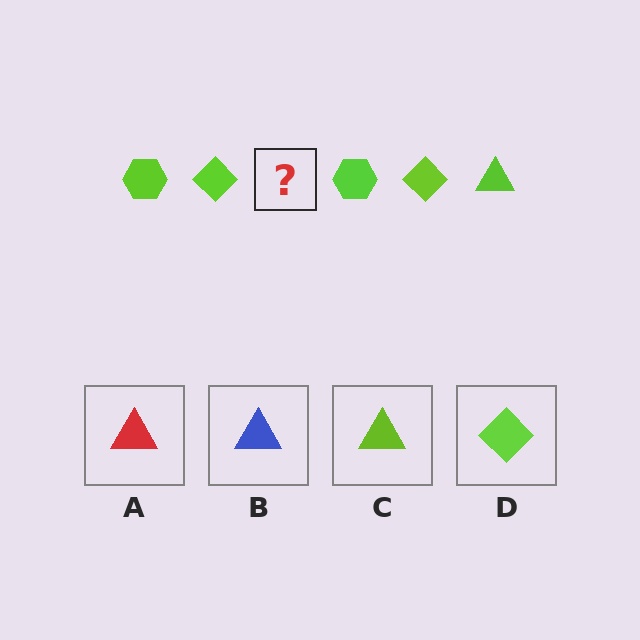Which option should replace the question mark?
Option C.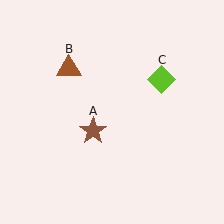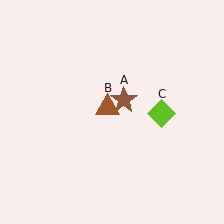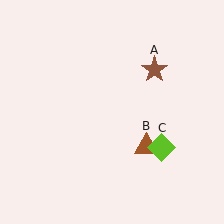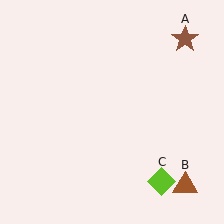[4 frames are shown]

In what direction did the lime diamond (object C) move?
The lime diamond (object C) moved down.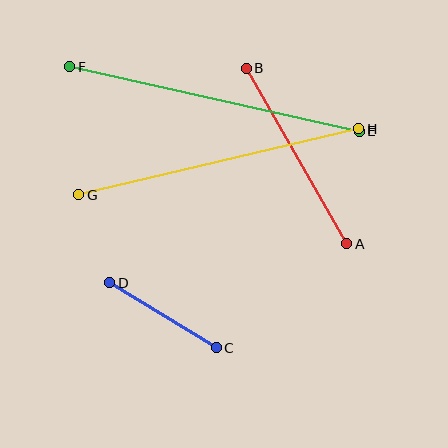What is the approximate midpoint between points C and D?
The midpoint is at approximately (163, 315) pixels.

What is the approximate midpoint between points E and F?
The midpoint is at approximately (214, 99) pixels.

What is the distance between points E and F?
The distance is approximately 297 pixels.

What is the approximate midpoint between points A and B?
The midpoint is at approximately (296, 156) pixels.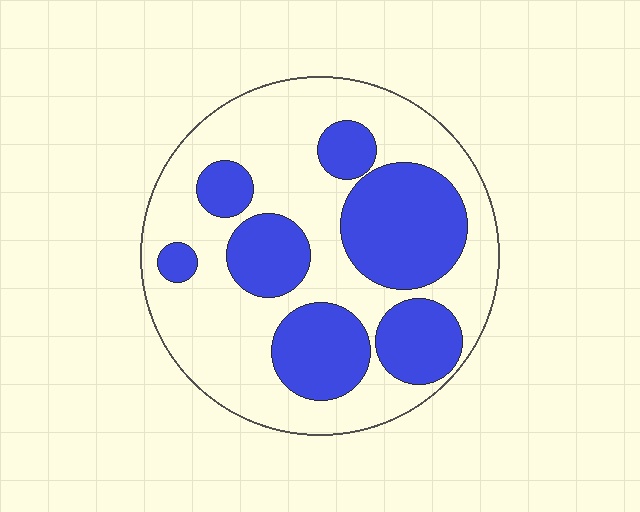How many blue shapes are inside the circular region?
7.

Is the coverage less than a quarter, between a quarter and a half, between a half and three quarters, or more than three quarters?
Between a quarter and a half.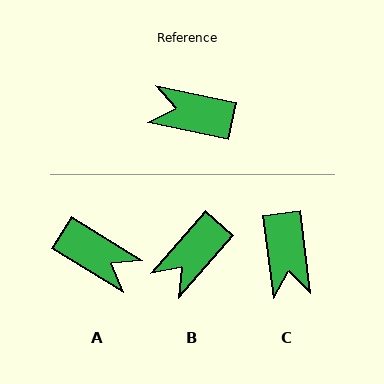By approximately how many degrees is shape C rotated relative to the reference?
Approximately 109 degrees counter-clockwise.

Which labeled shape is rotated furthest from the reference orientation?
A, about 161 degrees away.